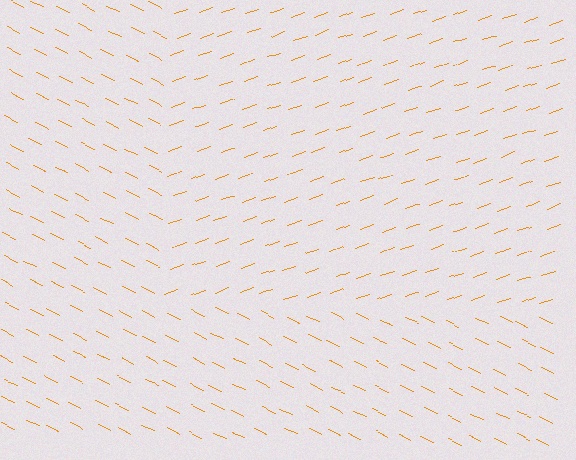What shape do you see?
I see a rectangle.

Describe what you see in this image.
The image is filled with small orange line segments. A rectangle region in the image has lines oriented differently from the surrounding lines, creating a visible texture boundary.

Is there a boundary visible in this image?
Yes, there is a texture boundary formed by a change in line orientation.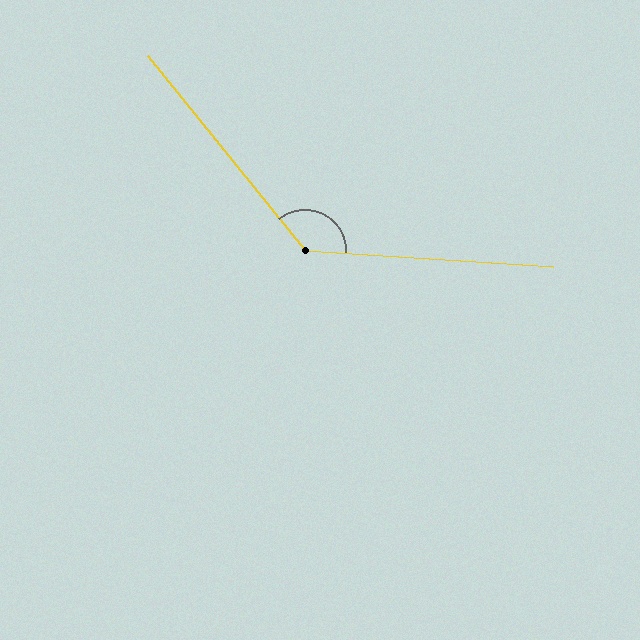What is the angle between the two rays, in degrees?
Approximately 133 degrees.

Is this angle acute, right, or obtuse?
It is obtuse.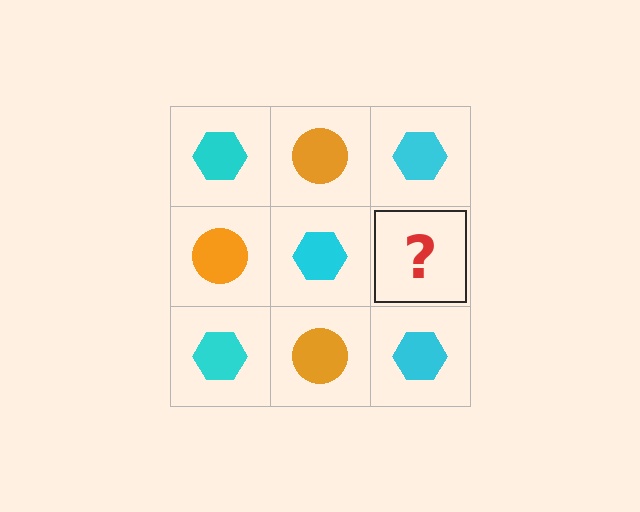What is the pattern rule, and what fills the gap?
The rule is that it alternates cyan hexagon and orange circle in a checkerboard pattern. The gap should be filled with an orange circle.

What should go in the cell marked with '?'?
The missing cell should contain an orange circle.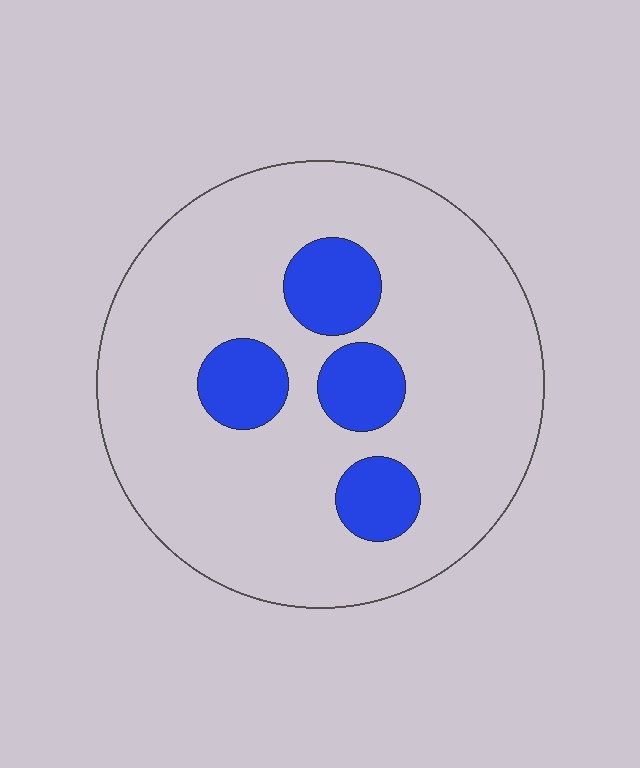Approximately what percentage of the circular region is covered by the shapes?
Approximately 15%.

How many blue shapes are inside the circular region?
4.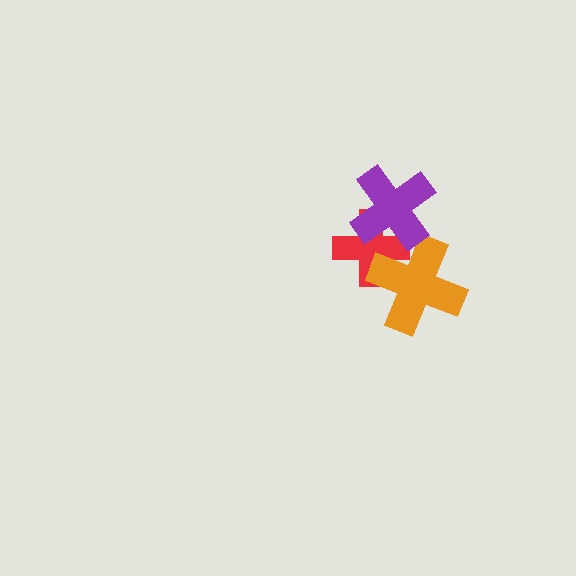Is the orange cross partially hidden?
Yes, it is partially covered by another shape.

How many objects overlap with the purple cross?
2 objects overlap with the purple cross.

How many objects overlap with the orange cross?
2 objects overlap with the orange cross.